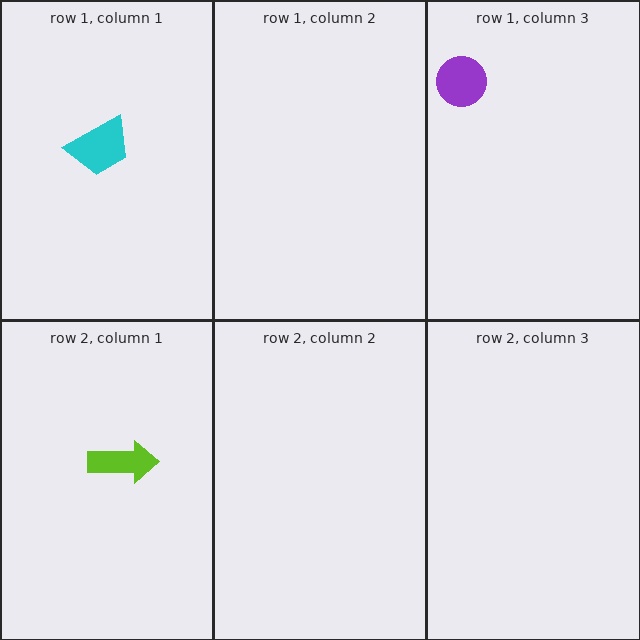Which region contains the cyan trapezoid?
The row 1, column 1 region.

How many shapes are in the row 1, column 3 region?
1.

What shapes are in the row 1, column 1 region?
The cyan trapezoid.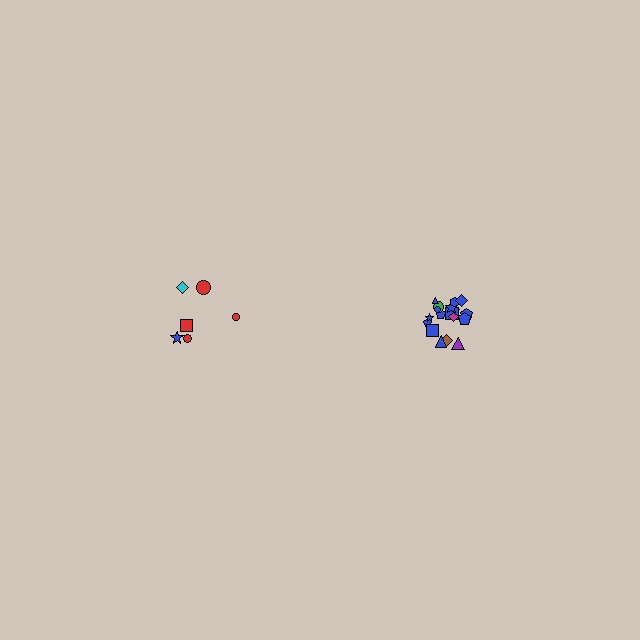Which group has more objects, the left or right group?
The right group.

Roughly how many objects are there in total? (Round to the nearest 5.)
Roughly 25 objects in total.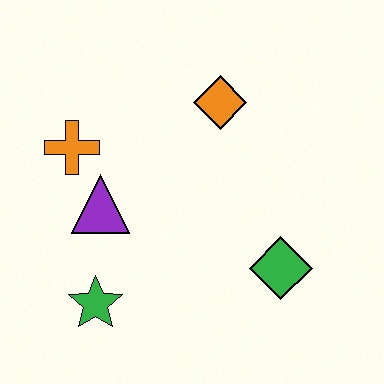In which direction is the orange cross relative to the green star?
The orange cross is above the green star.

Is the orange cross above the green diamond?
Yes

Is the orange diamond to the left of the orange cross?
No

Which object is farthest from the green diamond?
The orange cross is farthest from the green diamond.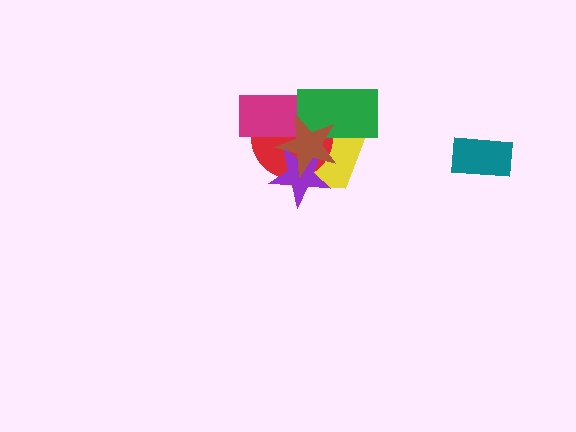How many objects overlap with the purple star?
3 objects overlap with the purple star.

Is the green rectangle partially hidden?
Yes, it is partially covered by another shape.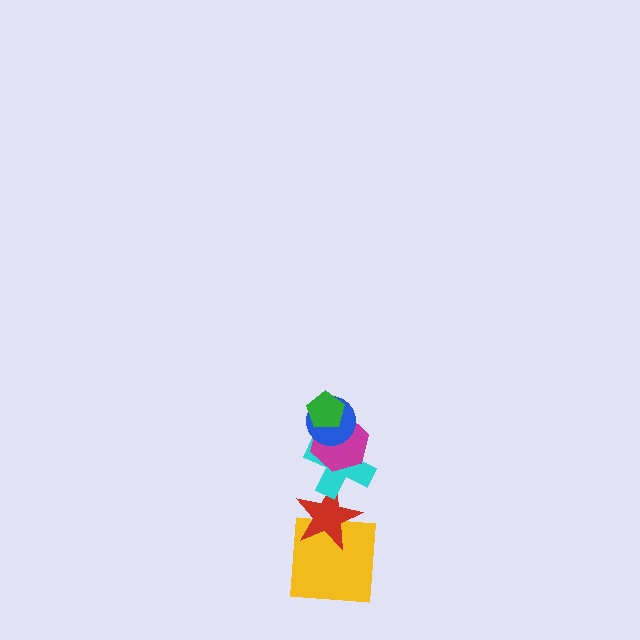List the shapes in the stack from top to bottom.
From top to bottom: the green pentagon, the blue circle, the magenta hexagon, the cyan cross, the red star, the yellow square.